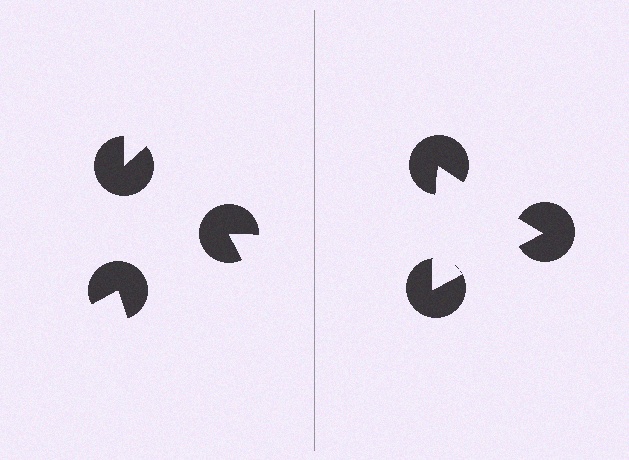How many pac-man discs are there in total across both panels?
6 — 3 on each side.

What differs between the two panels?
The pac-man discs are positioned identically on both sides; only the wedge orientations differ. On the right they align to a triangle; on the left they are misaligned.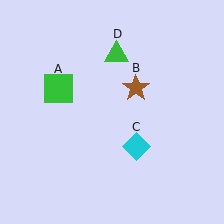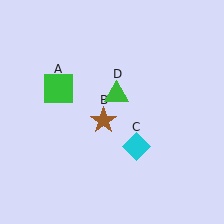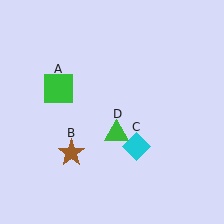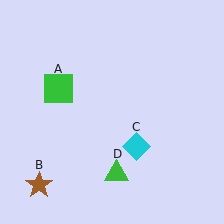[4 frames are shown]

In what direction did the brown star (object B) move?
The brown star (object B) moved down and to the left.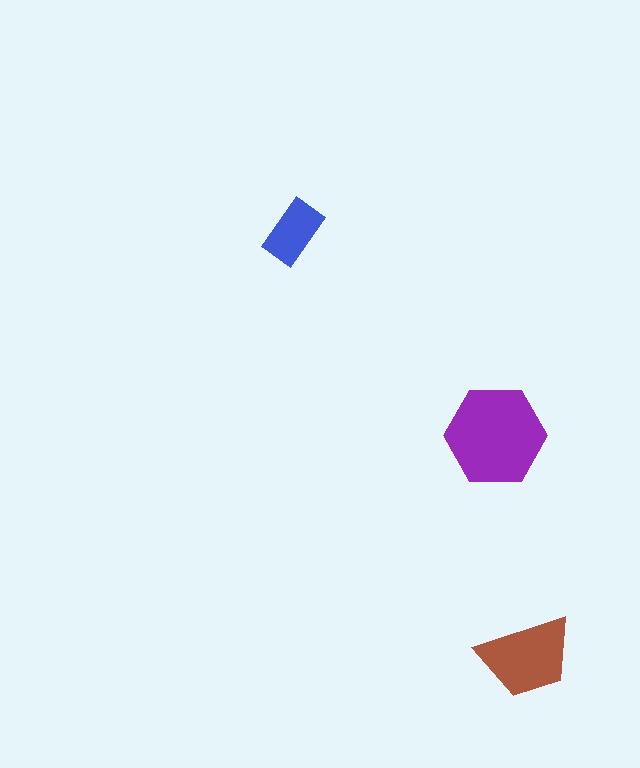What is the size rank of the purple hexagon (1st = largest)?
1st.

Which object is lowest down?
The brown trapezoid is bottommost.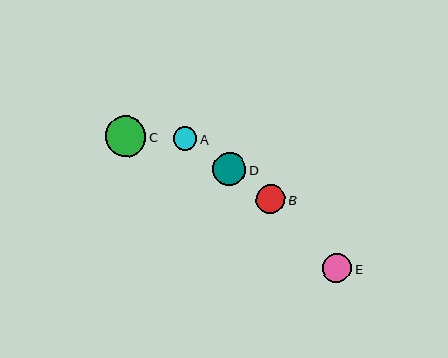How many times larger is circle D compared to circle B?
Circle D is approximately 1.1 times the size of circle B.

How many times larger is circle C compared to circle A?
Circle C is approximately 1.7 times the size of circle A.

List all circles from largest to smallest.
From largest to smallest: C, D, E, B, A.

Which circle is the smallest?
Circle A is the smallest with a size of approximately 24 pixels.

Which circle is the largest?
Circle C is the largest with a size of approximately 41 pixels.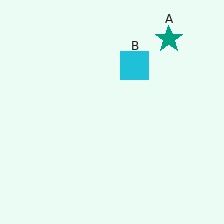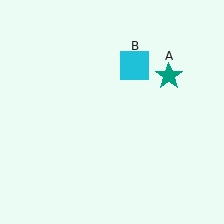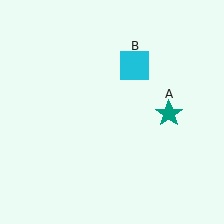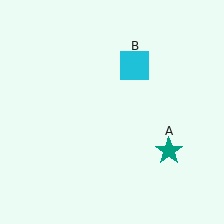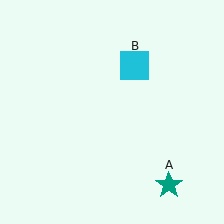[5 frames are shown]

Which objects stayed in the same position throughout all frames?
Cyan square (object B) remained stationary.